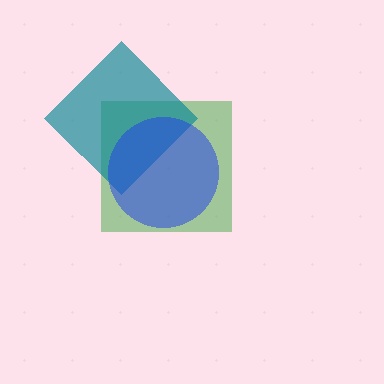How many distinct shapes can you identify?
There are 3 distinct shapes: a green square, a teal diamond, a blue circle.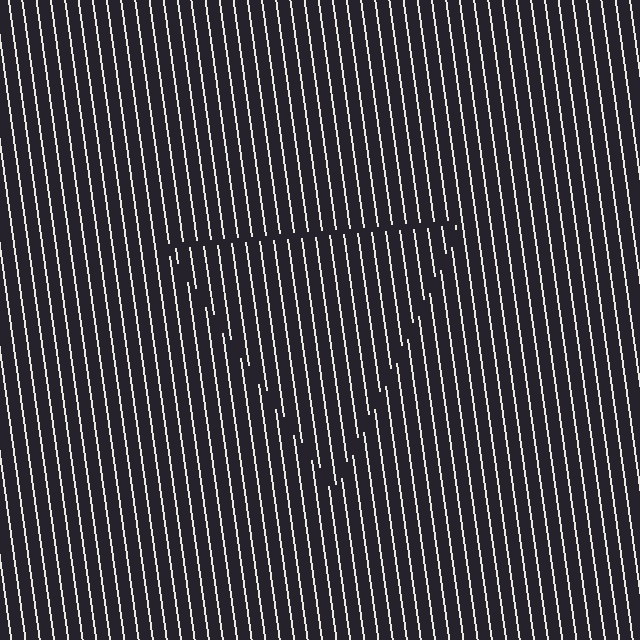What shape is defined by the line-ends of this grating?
An illusory triangle. The interior of the shape contains the same grating, shifted by half a period — the contour is defined by the phase discontinuity where line-ends from the inner and outer gratings abut.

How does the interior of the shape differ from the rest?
The interior of the shape contains the same grating, shifted by half a period — the contour is defined by the phase discontinuity where line-ends from the inner and outer gratings abut.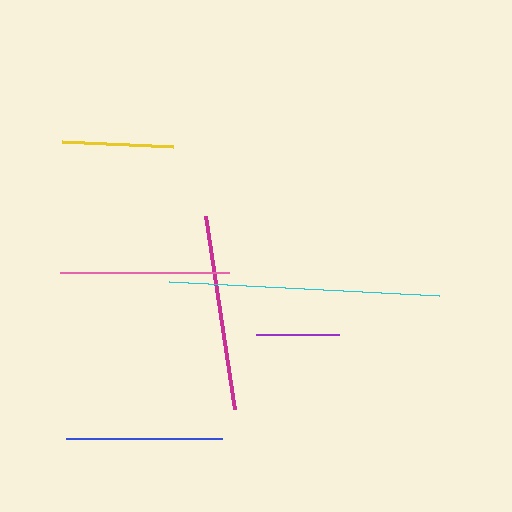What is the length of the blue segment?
The blue segment is approximately 156 pixels long.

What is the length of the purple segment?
The purple segment is approximately 83 pixels long.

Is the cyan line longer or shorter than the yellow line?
The cyan line is longer than the yellow line.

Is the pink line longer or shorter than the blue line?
The pink line is longer than the blue line.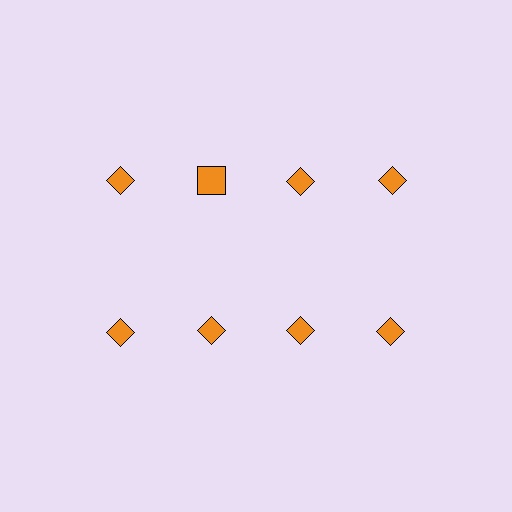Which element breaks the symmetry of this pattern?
The orange square in the top row, second from left column breaks the symmetry. All other shapes are orange diamonds.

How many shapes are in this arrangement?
There are 8 shapes arranged in a grid pattern.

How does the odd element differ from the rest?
It has a different shape: square instead of diamond.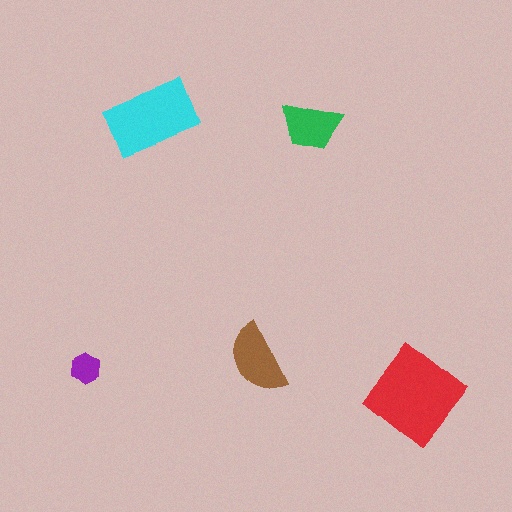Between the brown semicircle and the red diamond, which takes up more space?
The red diamond.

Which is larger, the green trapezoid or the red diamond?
The red diamond.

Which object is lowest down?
The red diamond is bottommost.